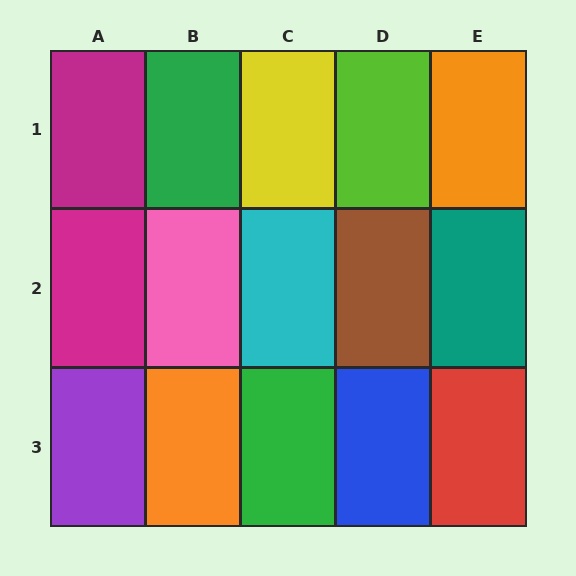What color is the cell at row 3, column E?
Red.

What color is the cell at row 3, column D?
Blue.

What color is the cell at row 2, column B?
Pink.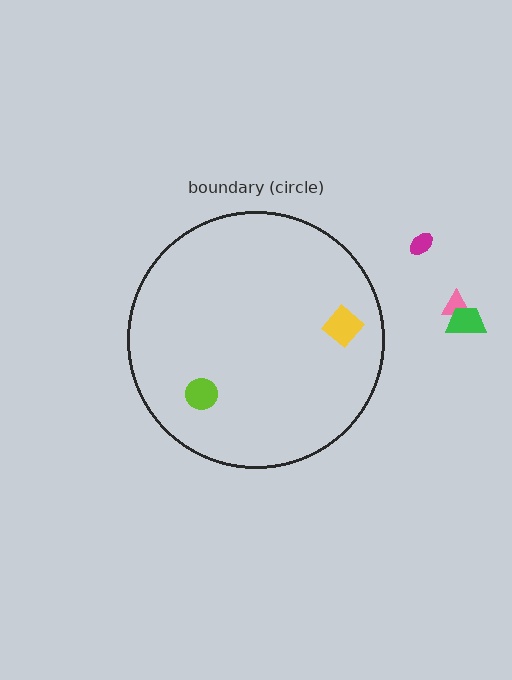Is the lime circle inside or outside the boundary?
Inside.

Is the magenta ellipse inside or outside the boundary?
Outside.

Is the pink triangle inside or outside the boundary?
Outside.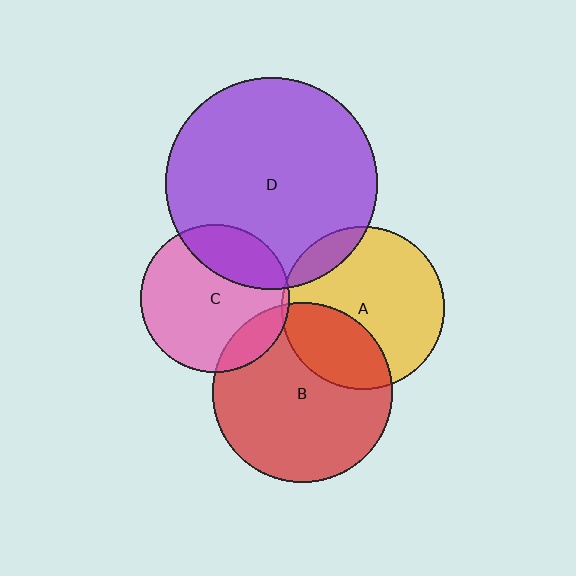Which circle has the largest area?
Circle D (purple).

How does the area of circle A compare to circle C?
Approximately 1.2 times.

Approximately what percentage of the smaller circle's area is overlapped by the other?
Approximately 30%.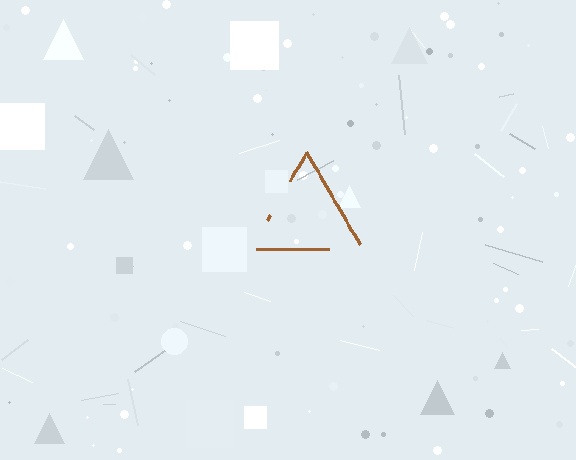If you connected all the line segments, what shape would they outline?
They would outline a triangle.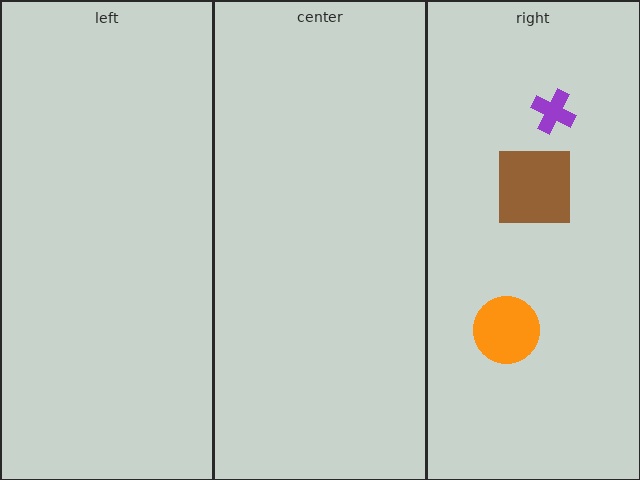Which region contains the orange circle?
The right region.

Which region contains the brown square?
The right region.